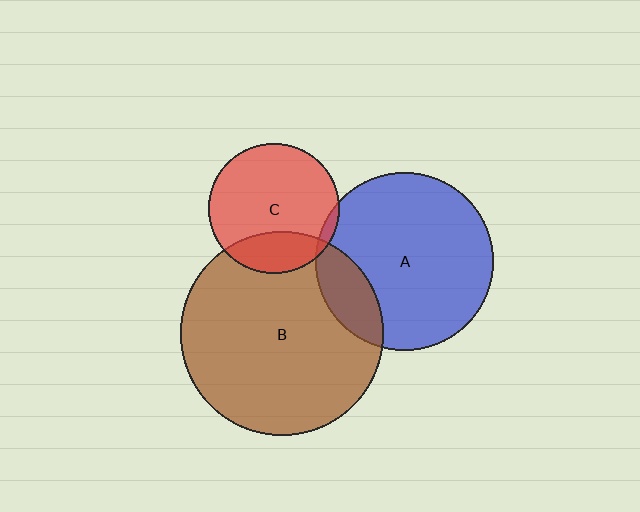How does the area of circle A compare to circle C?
Approximately 1.9 times.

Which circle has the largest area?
Circle B (brown).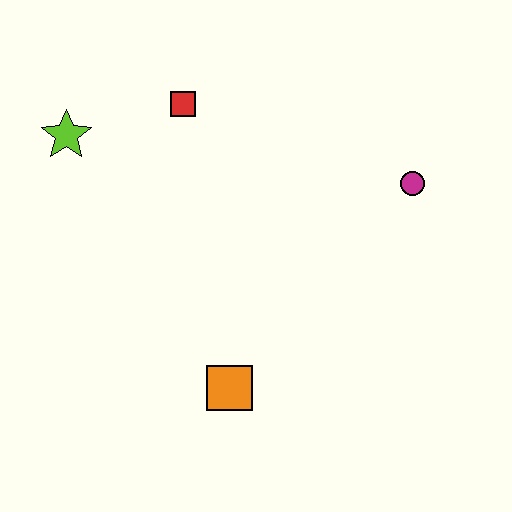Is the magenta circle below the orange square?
No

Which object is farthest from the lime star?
The magenta circle is farthest from the lime star.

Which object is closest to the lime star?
The red square is closest to the lime star.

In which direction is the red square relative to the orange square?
The red square is above the orange square.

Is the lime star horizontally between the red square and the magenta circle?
No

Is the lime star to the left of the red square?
Yes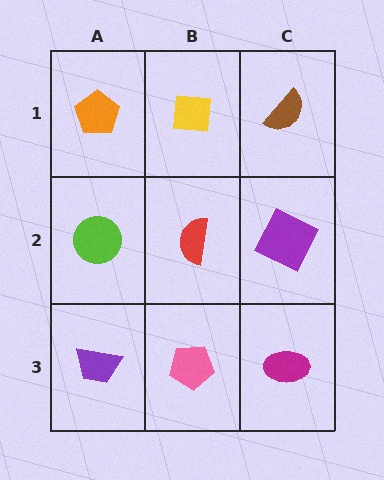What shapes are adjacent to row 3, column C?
A purple square (row 2, column C), a pink pentagon (row 3, column B).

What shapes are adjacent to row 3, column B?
A red semicircle (row 2, column B), a purple trapezoid (row 3, column A), a magenta ellipse (row 3, column C).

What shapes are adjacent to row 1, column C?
A purple square (row 2, column C), a yellow square (row 1, column B).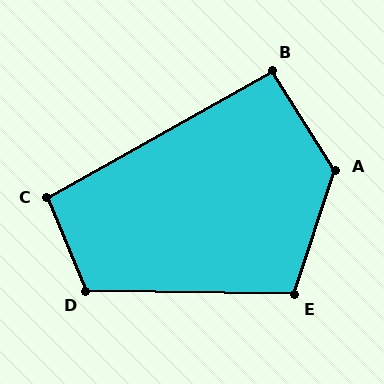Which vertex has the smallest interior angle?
B, at approximately 93 degrees.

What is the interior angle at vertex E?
Approximately 107 degrees (obtuse).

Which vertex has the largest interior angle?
A, at approximately 129 degrees.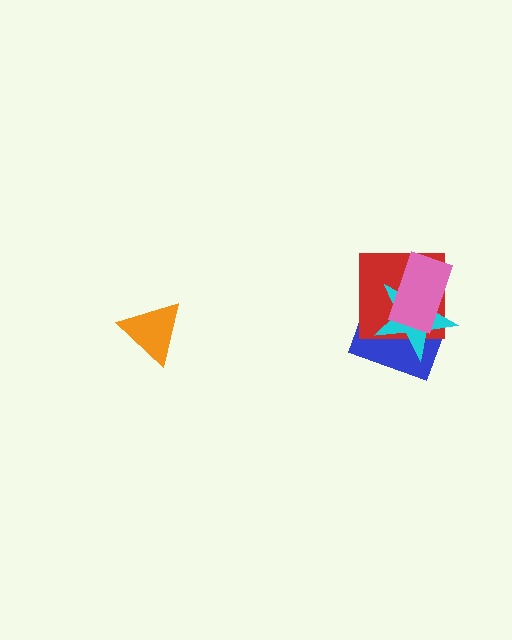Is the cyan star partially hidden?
Yes, it is partially covered by another shape.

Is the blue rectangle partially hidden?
Yes, it is partially covered by another shape.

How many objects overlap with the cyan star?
3 objects overlap with the cyan star.